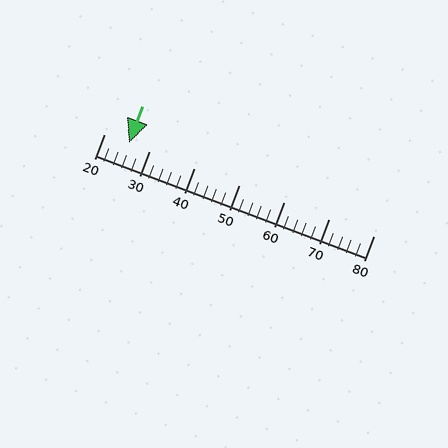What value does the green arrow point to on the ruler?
The green arrow points to approximately 26.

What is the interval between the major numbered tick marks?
The major tick marks are spaced 10 units apart.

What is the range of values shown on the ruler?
The ruler shows values from 20 to 80.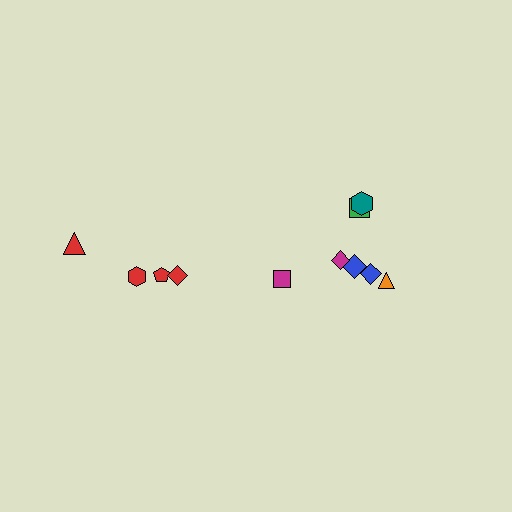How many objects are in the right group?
There are 7 objects.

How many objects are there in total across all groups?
There are 11 objects.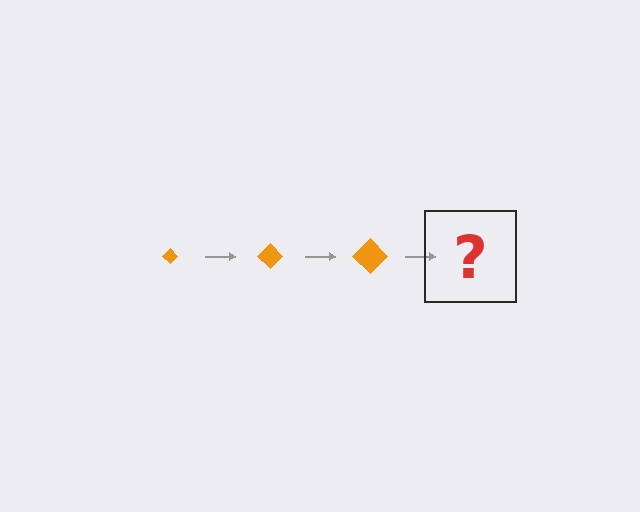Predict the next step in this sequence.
The next step is an orange diamond, larger than the previous one.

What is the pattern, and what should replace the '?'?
The pattern is that the diamond gets progressively larger each step. The '?' should be an orange diamond, larger than the previous one.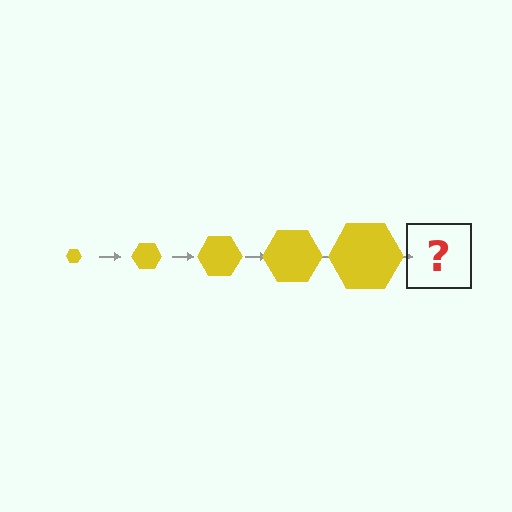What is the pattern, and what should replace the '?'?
The pattern is that the hexagon gets progressively larger each step. The '?' should be a yellow hexagon, larger than the previous one.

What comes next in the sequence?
The next element should be a yellow hexagon, larger than the previous one.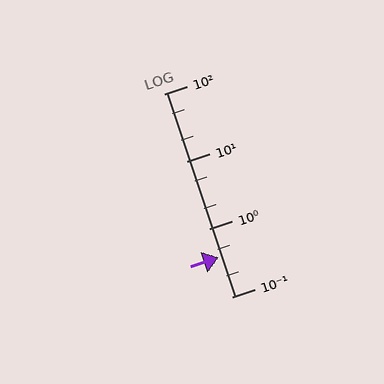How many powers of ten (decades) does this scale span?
The scale spans 3 decades, from 0.1 to 100.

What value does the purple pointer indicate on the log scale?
The pointer indicates approximately 0.38.